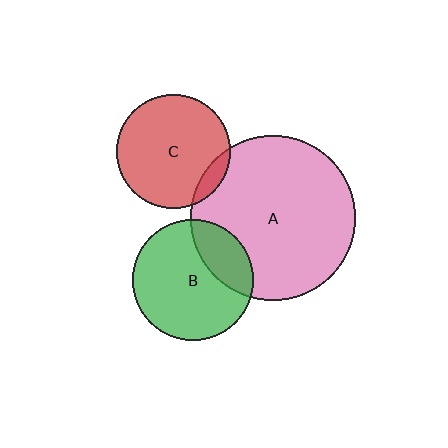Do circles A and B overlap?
Yes.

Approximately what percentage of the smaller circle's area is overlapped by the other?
Approximately 25%.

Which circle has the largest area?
Circle A (pink).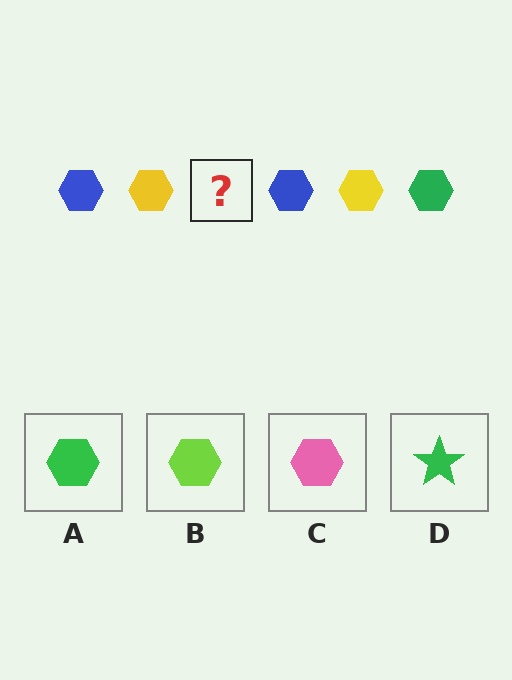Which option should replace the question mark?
Option A.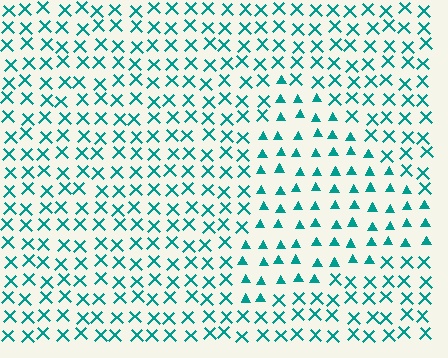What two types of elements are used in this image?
The image uses triangles inside the triangle region and X marks outside it.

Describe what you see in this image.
The image is filled with small teal elements arranged in a uniform grid. A triangle-shaped region contains triangles, while the surrounding area contains X marks. The boundary is defined purely by the change in element shape.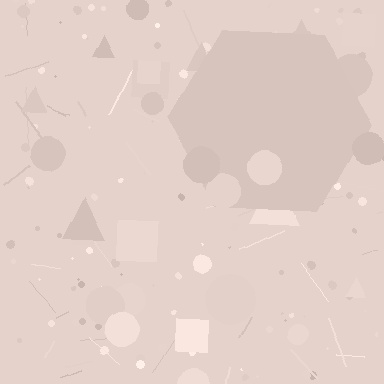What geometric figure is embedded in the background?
A hexagon is embedded in the background.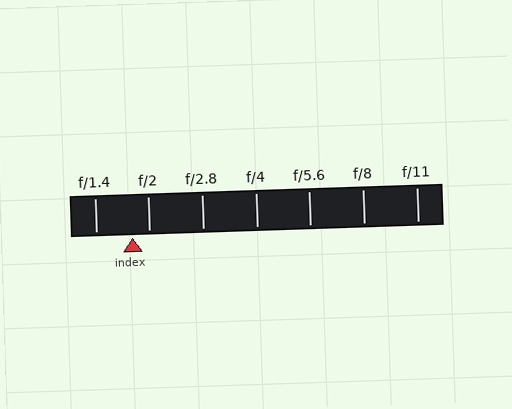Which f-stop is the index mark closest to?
The index mark is closest to f/2.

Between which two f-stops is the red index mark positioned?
The index mark is between f/1.4 and f/2.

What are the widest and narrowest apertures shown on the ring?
The widest aperture shown is f/1.4 and the narrowest is f/11.